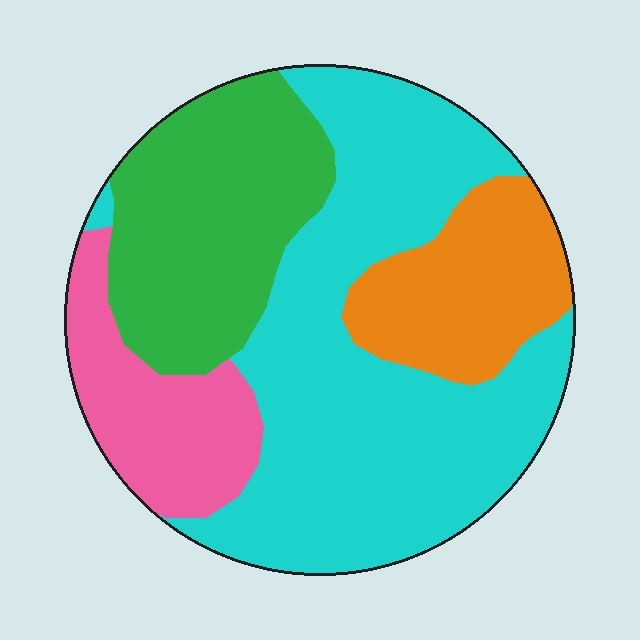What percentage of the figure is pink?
Pink covers around 15% of the figure.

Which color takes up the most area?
Cyan, at roughly 50%.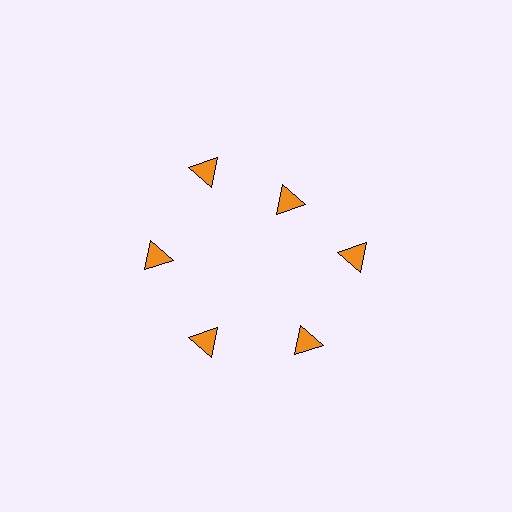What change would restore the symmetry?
The symmetry would be restored by moving it outward, back onto the ring so that all 6 triangles sit at equal angles and equal distance from the center.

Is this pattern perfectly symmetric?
No. The 6 orange triangles are arranged in a ring, but one element near the 1 o'clock position is pulled inward toward the center, breaking the 6-fold rotational symmetry.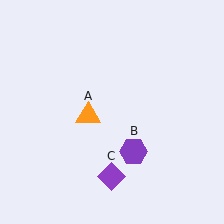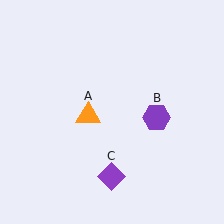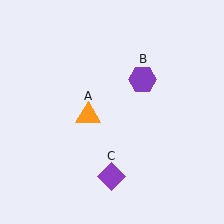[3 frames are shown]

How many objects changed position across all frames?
1 object changed position: purple hexagon (object B).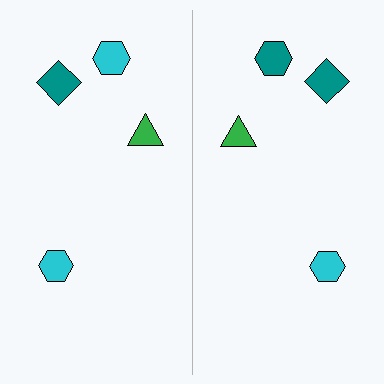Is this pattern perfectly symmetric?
No, the pattern is not perfectly symmetric. The teal hexagon on the right side breaks the symmetry — its mirror counterpart is cyan.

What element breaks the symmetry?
The teal hexagon on the right side breaks the symmetry — its mirror counterpart is cyan.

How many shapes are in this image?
There are 8 shapes in this image.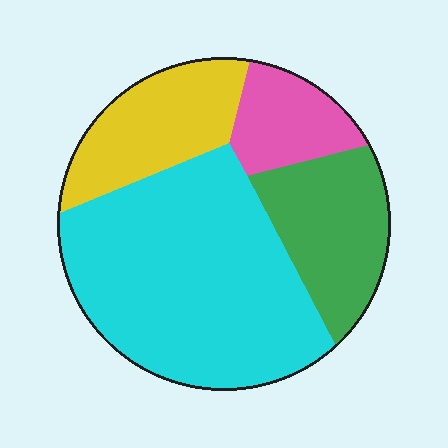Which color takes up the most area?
Cyan, at roughly 50%.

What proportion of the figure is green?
Green covers roughly 20% of the figure.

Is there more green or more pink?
Green.